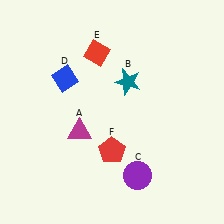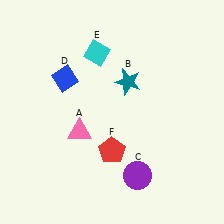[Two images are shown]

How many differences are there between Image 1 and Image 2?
There are 2 differences between the two images.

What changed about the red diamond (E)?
In Image 1, E is red. In Image 2, it changed to cyan.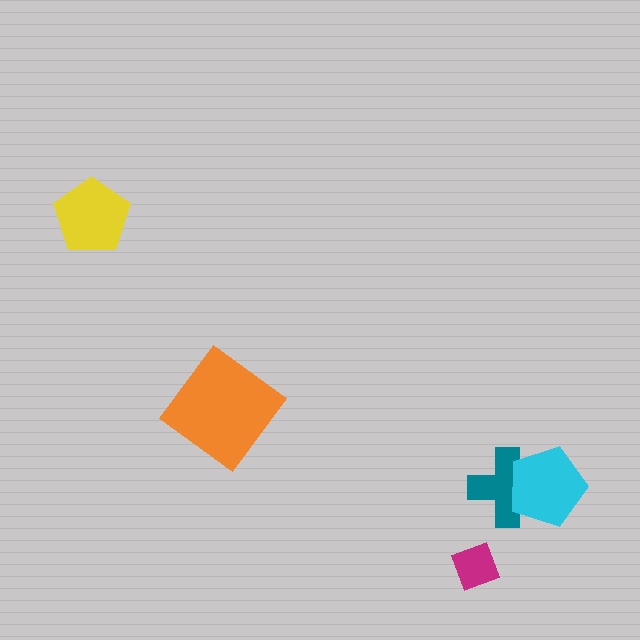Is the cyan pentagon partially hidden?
No, no other shape covers it.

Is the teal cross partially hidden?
Yes, it is partially covered by another shape.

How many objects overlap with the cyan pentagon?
1 object overlaps with the cyan pentagon.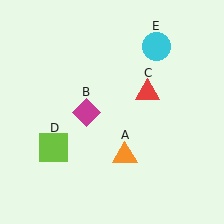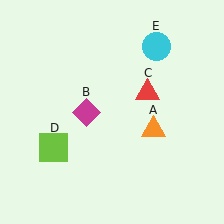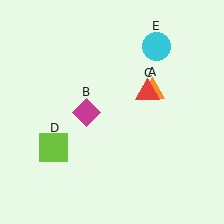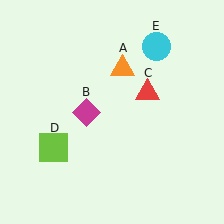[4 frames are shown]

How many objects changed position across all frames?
1 object changed position: orange triangle (object A).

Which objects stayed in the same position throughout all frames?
Magenta diamond (object B) and red triangle (object C) and lime square (object D) and cyan circle (object E) remained stationary.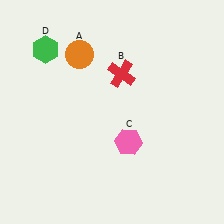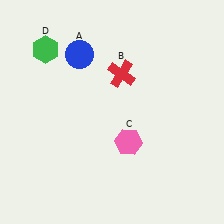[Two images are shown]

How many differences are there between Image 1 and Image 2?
There is 1 difference between the two images.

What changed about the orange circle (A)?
In Image 1, A is orange. In Image 2, it changed to blue.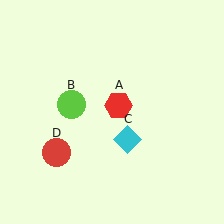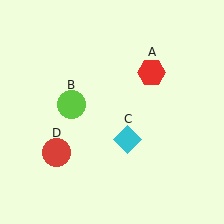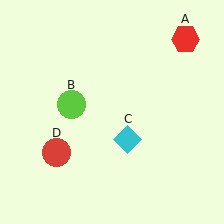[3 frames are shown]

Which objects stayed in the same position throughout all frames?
Lime circle (object B) and cyan diamond (object C) and red circle (object D) remained stationary.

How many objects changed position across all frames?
1 object changed position: red hexagon (object A).